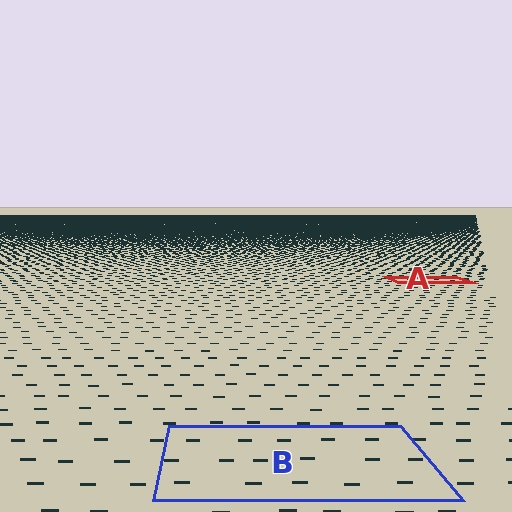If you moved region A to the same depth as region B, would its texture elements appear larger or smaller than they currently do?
They would appear larger. At a closer depth, the same texture elements are projected at a bigger on-screen size.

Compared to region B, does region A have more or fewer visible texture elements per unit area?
Region A has more texture elements per unit area — they are packed more densely because it is farther away.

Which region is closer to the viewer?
Region B is closer. The texture elements there are larger and more spread out.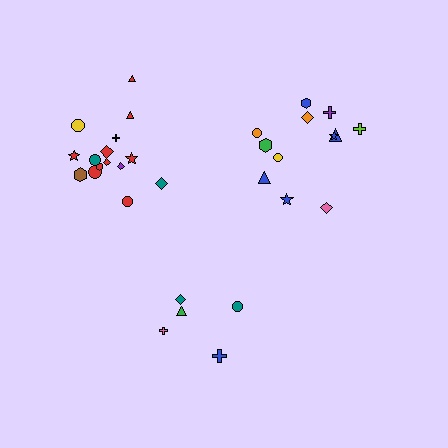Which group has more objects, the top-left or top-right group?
The top-left group.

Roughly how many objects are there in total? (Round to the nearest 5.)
Roughly 30 objects in total.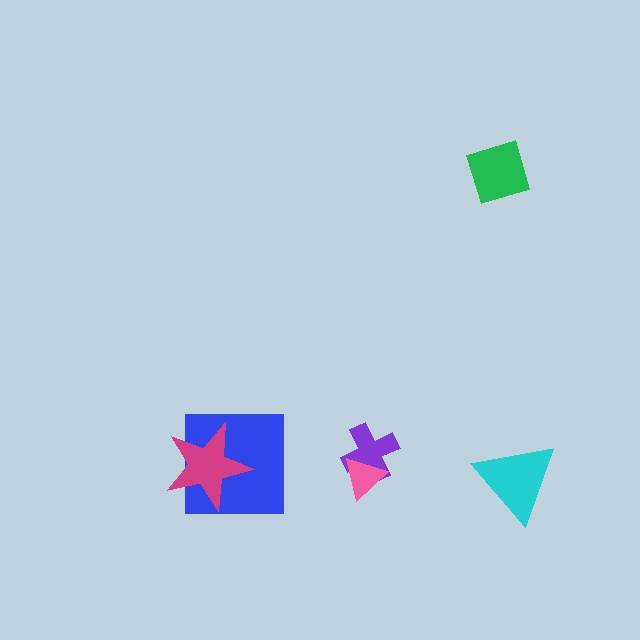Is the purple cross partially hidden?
Yes, it is partially covered by another shape.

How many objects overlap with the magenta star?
1 object overlaps with the magenta star.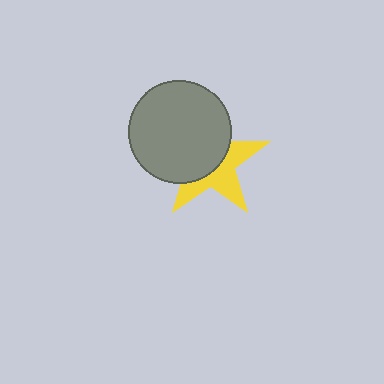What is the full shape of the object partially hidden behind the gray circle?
The partially hidden object is a yellow star.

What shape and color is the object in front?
The object in front is a gray circle.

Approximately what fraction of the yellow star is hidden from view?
Roughly 55% of the yellow star is hidden behind the gray circle.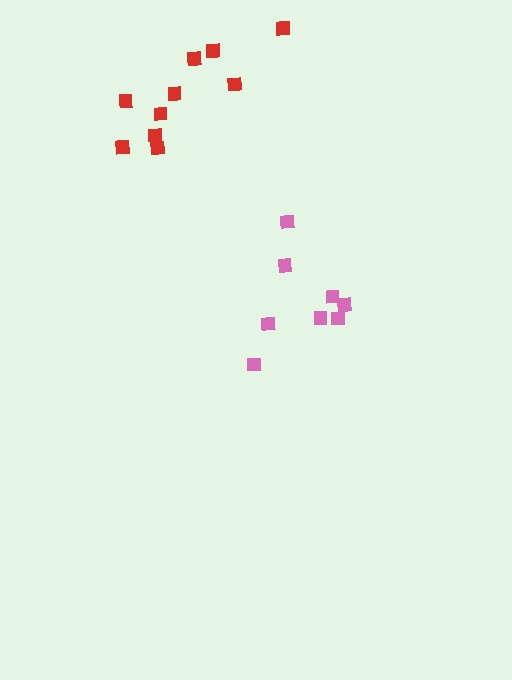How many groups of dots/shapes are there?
There are 2 groups.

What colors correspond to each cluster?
The clusters are colored: pink, red.